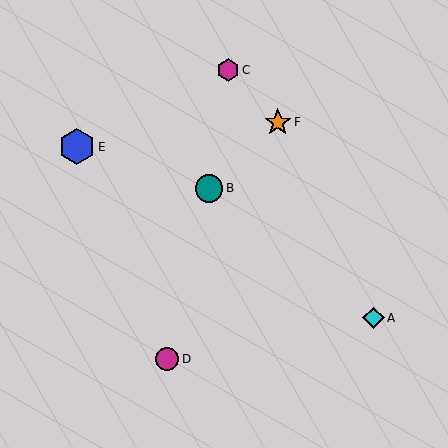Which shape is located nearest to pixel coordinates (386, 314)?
The cyan diamond (labeled A) at (373, 318) is nearest to that location.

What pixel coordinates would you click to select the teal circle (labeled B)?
Click at (209, 188) to select the teal circle B.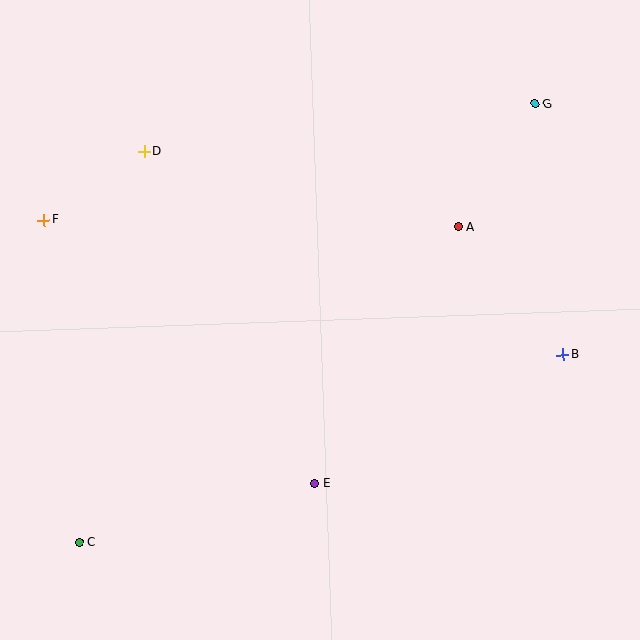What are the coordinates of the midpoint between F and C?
The midpoint between F and C is at (61, 381).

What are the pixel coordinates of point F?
Point F is at (44, 220).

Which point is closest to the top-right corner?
Point G is closest to the top-right corner.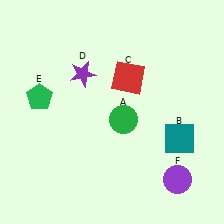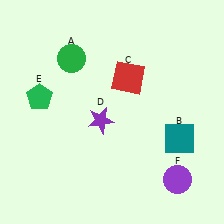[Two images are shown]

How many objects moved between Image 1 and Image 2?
2 objects moved between the two images.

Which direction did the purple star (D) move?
The purple star (D) moved down.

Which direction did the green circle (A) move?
The green circle (A) moved up.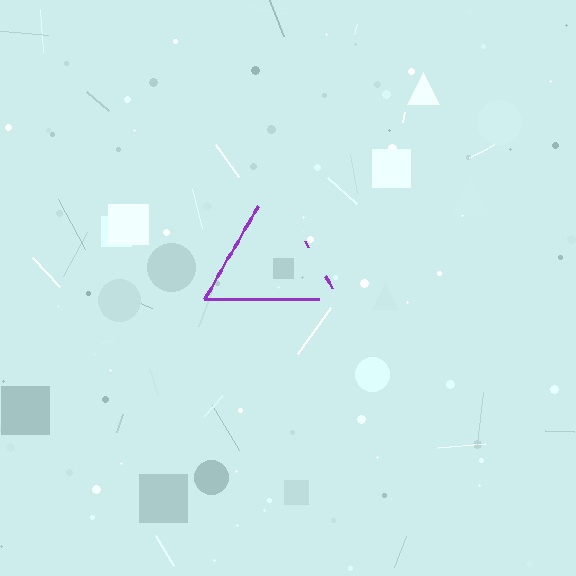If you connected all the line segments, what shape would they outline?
They would outline a triangle.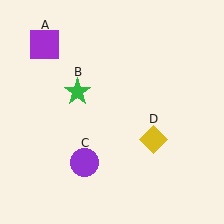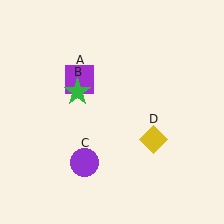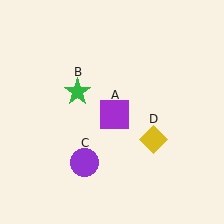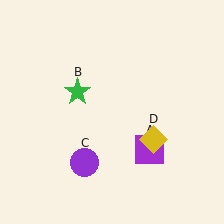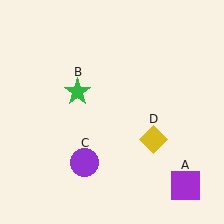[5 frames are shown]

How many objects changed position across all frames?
1 object changed position: purple square (object A).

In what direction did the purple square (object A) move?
The purple square (object A) moved down and to the right.